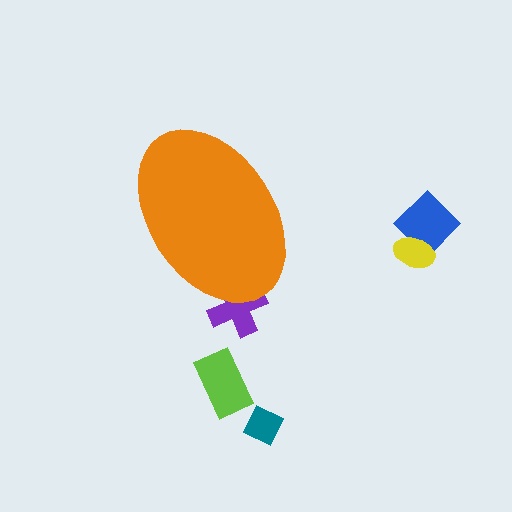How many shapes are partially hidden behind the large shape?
1 shape is partially hidden.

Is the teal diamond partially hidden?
No, the teal diamond is fully visible.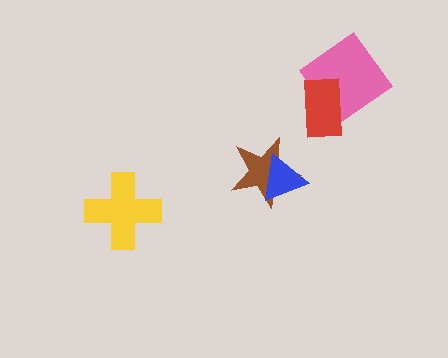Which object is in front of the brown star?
The blue triangle is in front of the brown star.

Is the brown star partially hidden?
Yes, it is partially covered by another shape.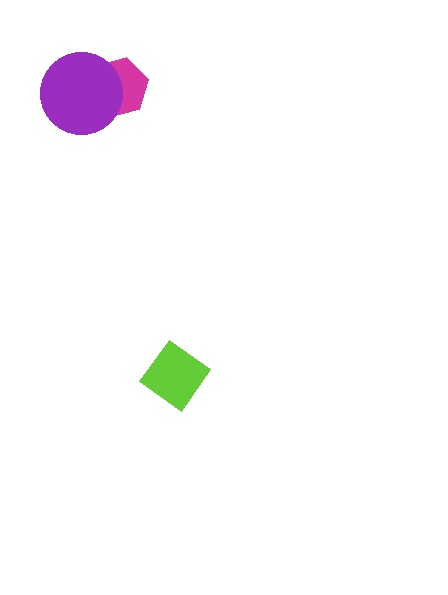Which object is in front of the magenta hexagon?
The purple circle is in front of the magenta hexagon.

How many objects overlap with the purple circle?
1 object overlaps with the purple circle.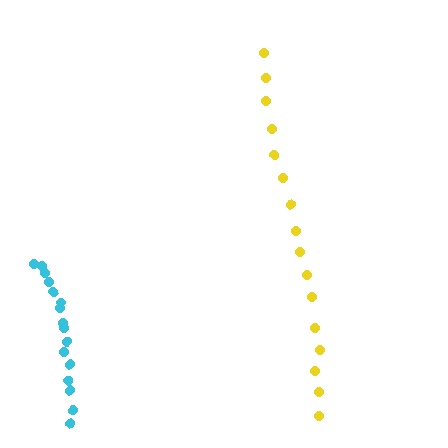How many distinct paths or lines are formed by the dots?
There are 2 distinct paths.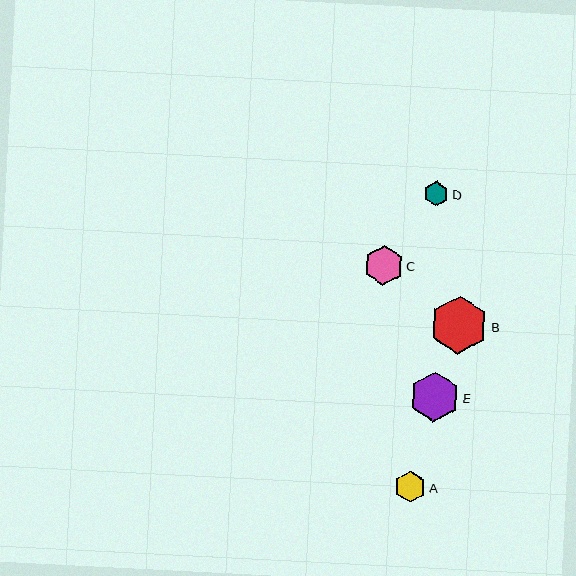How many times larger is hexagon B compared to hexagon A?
Hexagon B is approximately 1.9 times the size of hexagon A.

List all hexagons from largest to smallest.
From largest to smallest: B, E, C, A, D.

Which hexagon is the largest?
Hexagon B is the largest with a size of approximately 58 pixels.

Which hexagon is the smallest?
Hexagon D is the smallest with a size of approximately 25 pixels.